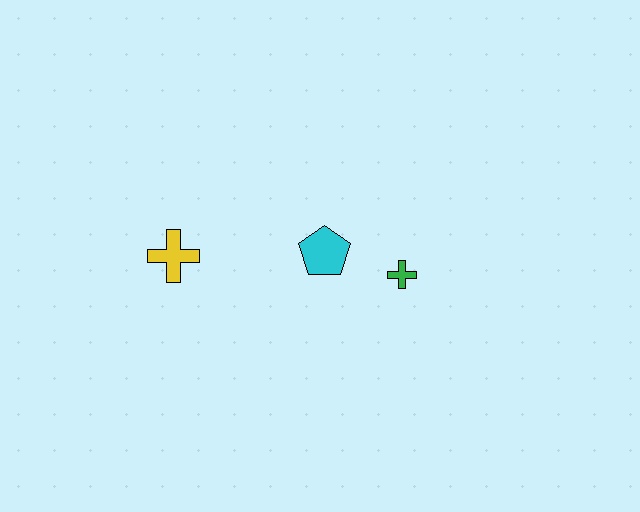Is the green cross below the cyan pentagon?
Yes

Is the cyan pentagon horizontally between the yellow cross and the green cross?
Yes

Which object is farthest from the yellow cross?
The green cross is farthest from the yellow cross.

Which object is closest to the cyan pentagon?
The green cross is closest to the cyan pentagon.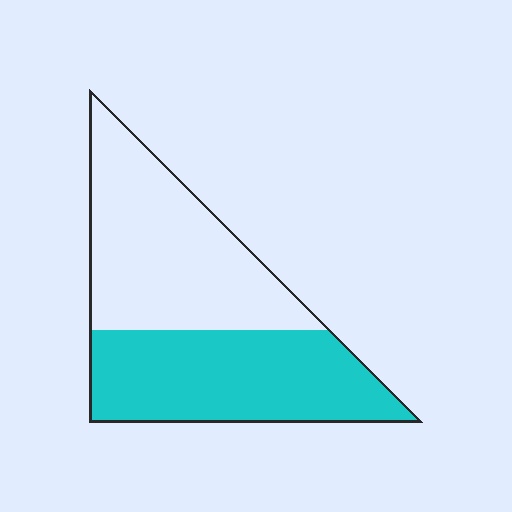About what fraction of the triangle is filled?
About one half (1/2).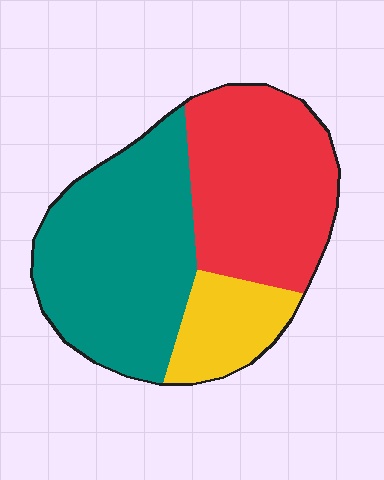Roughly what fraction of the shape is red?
Red covers around 40% of the shape.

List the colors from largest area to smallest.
From largest to smallest: teal, red, yellow.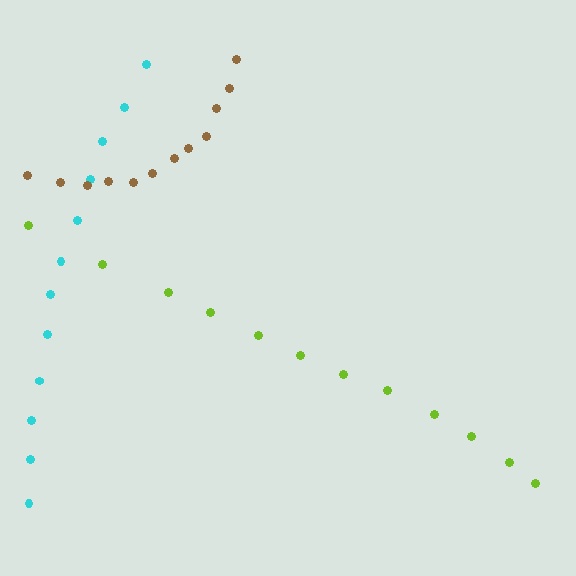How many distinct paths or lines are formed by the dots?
There are 3 distinct paths.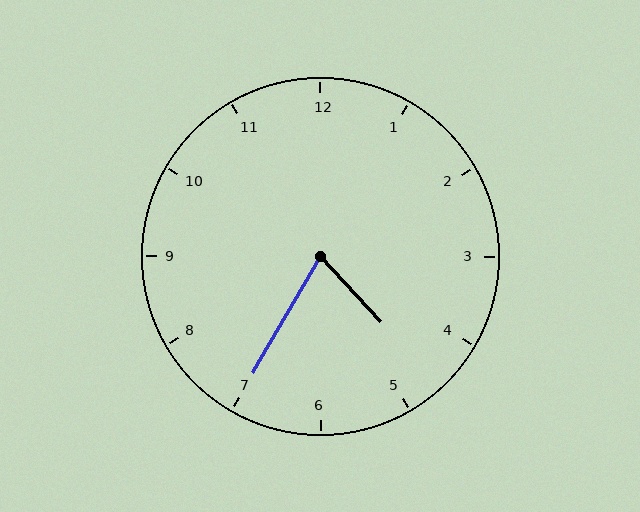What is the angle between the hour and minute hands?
Approximately 72 degrees.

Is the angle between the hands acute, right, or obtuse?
It is acute.